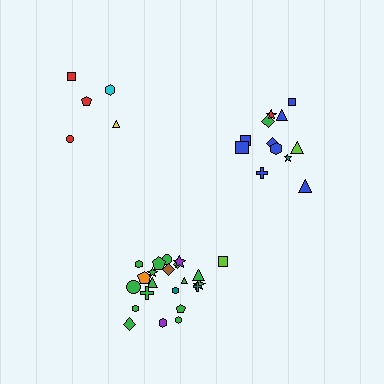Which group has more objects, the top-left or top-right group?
The top-right group.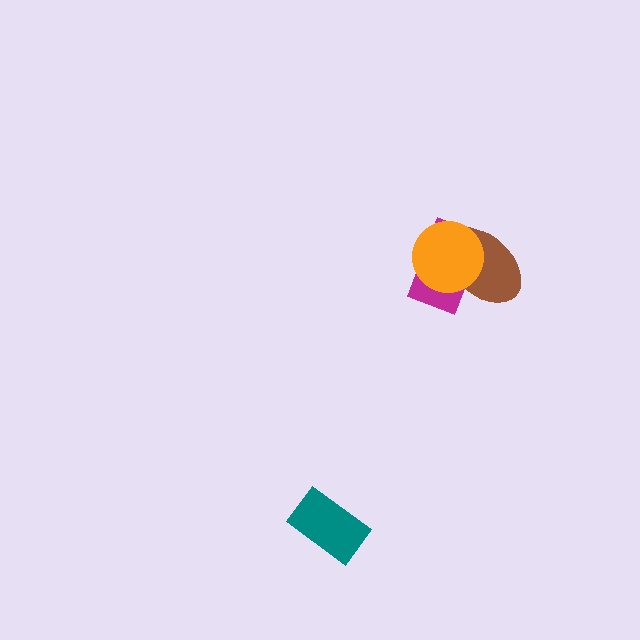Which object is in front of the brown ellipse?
The orange circle is in front of the brown ellipse.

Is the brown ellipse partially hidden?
Yes, it is partially covered by another shape.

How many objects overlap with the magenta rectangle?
2 objects overlap with the magenta rectangle.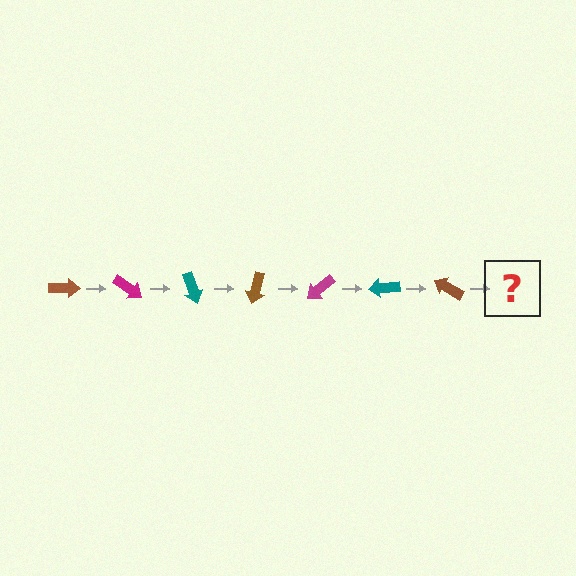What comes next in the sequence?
The next element should be a magenta arrow, rotated 245 degrees from the start.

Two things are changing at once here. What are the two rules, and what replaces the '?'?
The two rules are that it rotates 35 degrees each step and the color cycles through brown, magenta, and teal. The '?' should be a magenta arrow, rotated 245 degrees from the start.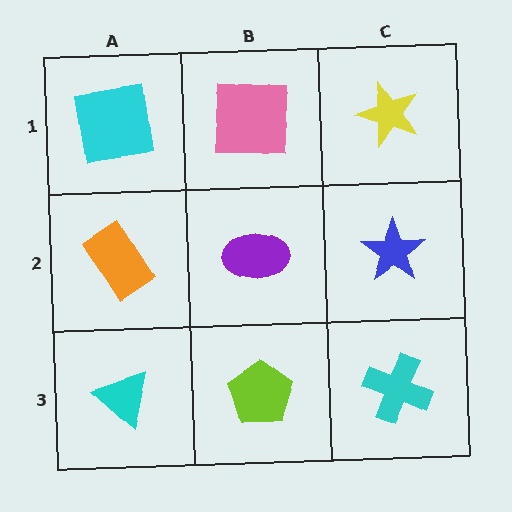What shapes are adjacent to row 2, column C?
A yellow star (row 1, column C), a cyan cross (row 3, column C), a purple ellipse (row 2, column B).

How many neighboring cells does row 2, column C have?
3.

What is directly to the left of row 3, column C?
A lime pentagon.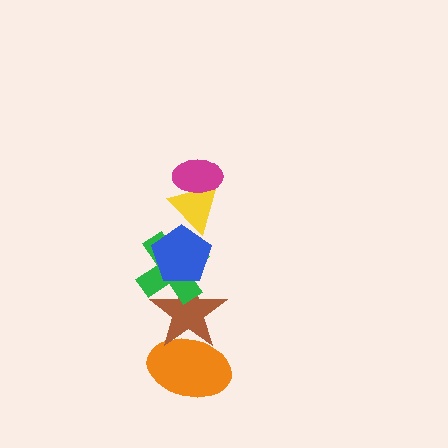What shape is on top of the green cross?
The blue pentagon is on top of the green cross.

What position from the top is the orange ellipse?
The orange ellipse is 6th from the top.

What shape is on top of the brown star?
The green cross is on top of the brown star.